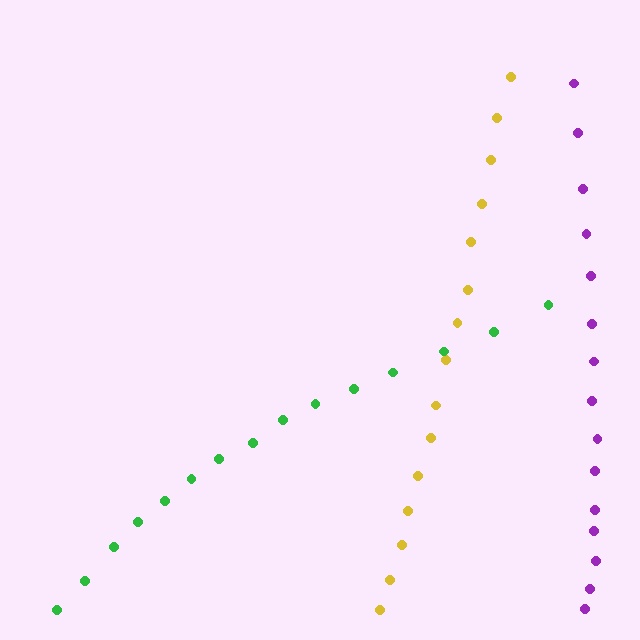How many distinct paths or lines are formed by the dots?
There are 3 distinct paths.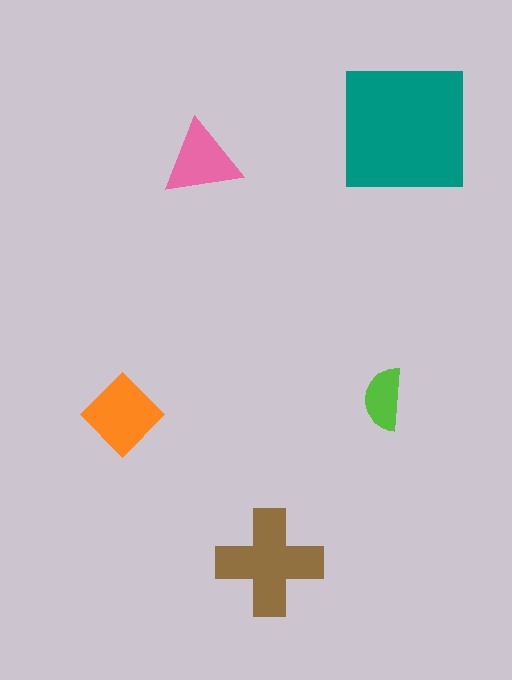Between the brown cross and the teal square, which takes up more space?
The teal square.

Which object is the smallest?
The lime semicircle.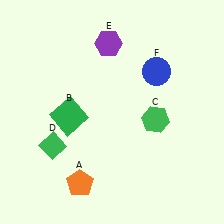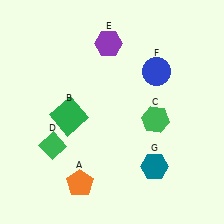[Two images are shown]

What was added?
A teal hexagon (G) was added in Image 2.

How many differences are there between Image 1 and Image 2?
There is 1 difference between the two images.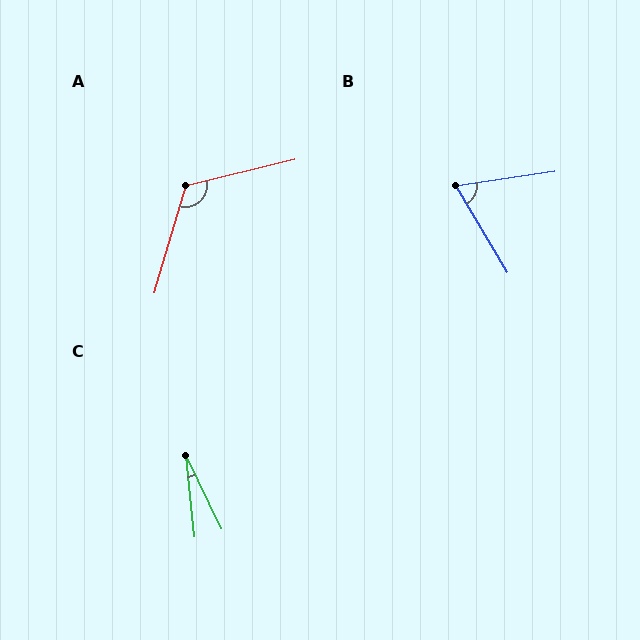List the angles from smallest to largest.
C (20°), B (67°), A (120°).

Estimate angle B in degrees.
Approximately 67 degrees.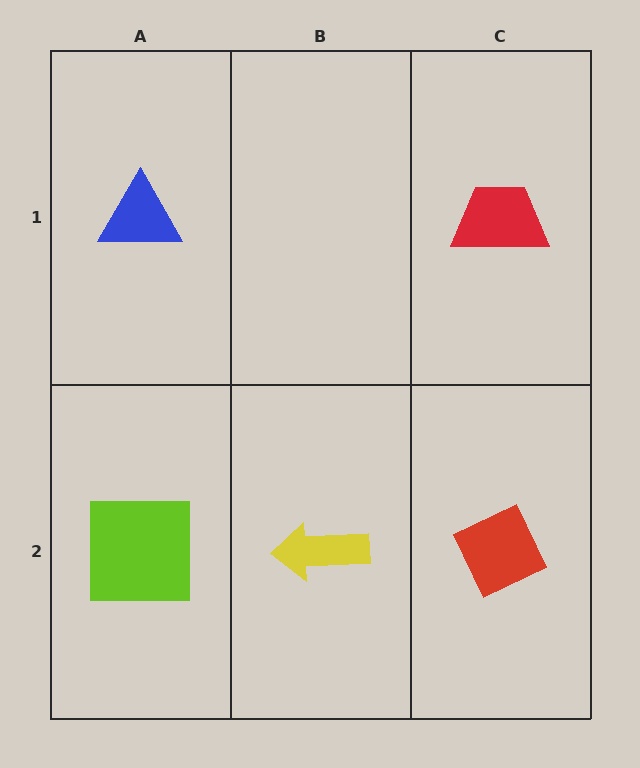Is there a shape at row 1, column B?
No, that cell is empty.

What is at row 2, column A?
A lime square.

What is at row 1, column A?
A blue triangle.